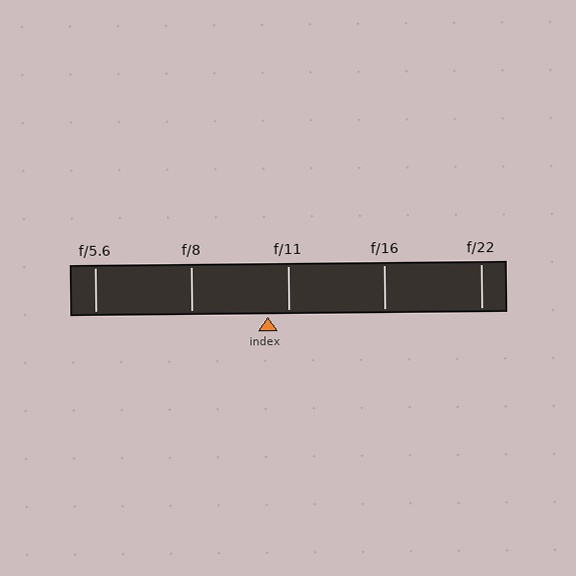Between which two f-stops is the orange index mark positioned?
The index mark is between f/8 and f/11.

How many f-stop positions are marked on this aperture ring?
There are 5 f-stop positions marked.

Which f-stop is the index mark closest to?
The index mark is closest to f/11.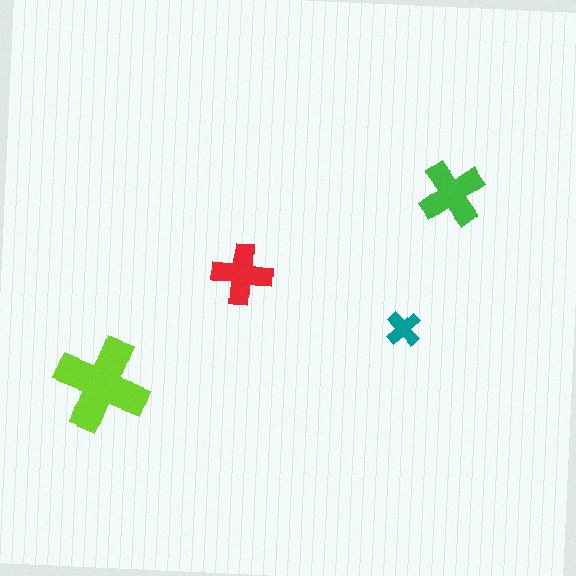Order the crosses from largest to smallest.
the lime one, the green one, the red one, the teal one.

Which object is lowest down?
The lime cross is bottommost.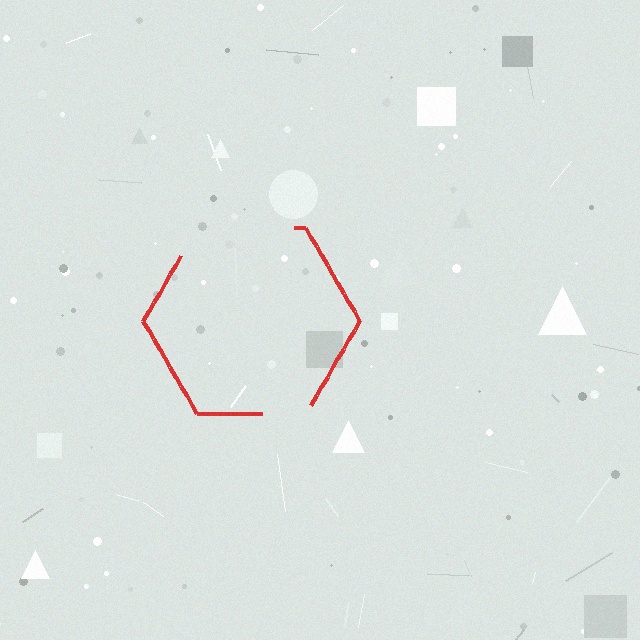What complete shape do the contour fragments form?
The contour fragments form a hexagon.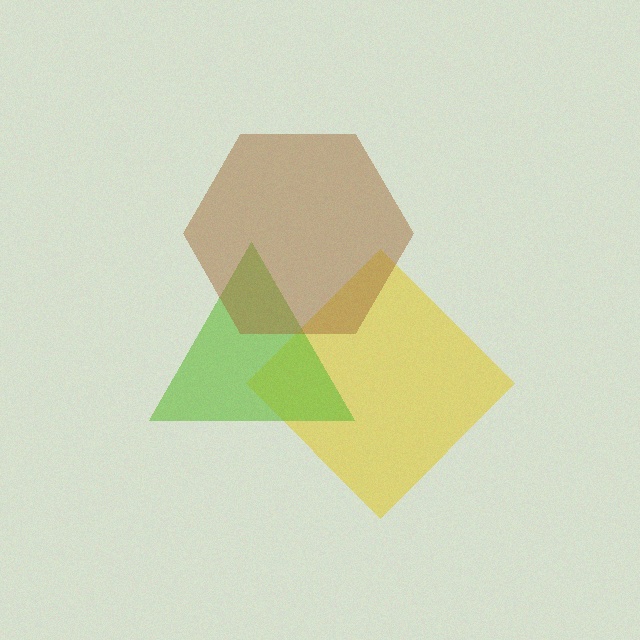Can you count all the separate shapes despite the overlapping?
Yes, there are 3 separate shapes.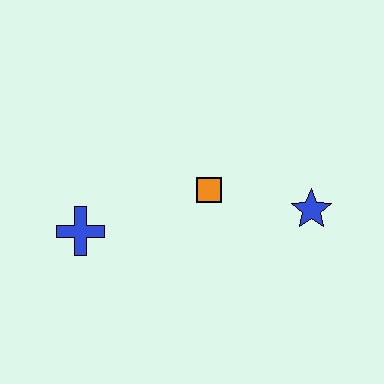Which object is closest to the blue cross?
The orange square is closest to the blue cross.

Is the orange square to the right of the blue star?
No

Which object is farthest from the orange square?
The blue cross is farthest from the orange square.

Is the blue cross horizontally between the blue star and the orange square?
No